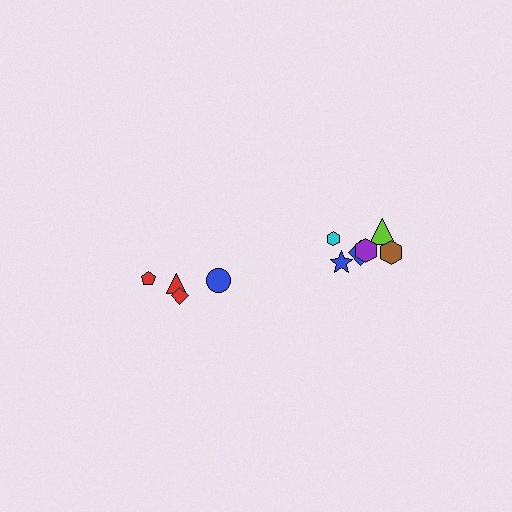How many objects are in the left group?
There are 4 objects.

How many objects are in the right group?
There are 6 objects.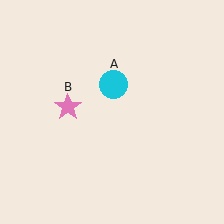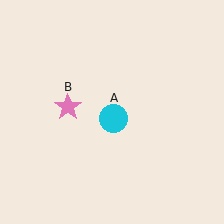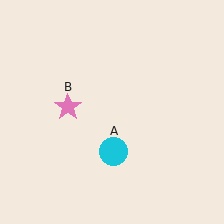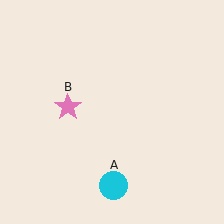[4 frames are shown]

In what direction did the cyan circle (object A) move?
The cyan circle (object A) moved down.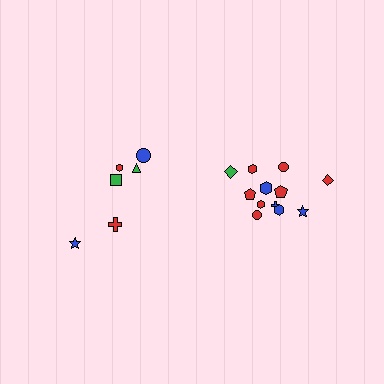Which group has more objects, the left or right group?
The right group.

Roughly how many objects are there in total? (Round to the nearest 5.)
Roughly 20 objects in total.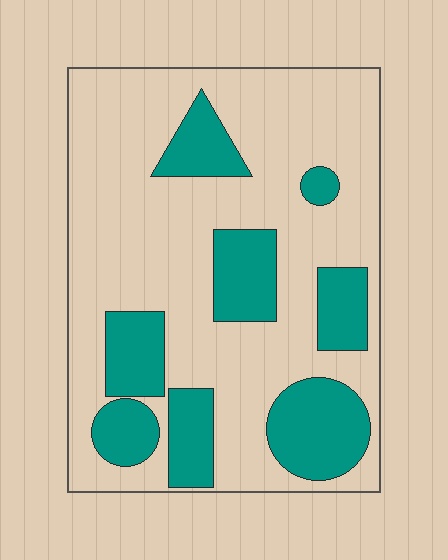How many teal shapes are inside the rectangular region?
8.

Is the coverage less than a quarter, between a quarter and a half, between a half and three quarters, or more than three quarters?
Between a quarter and a half.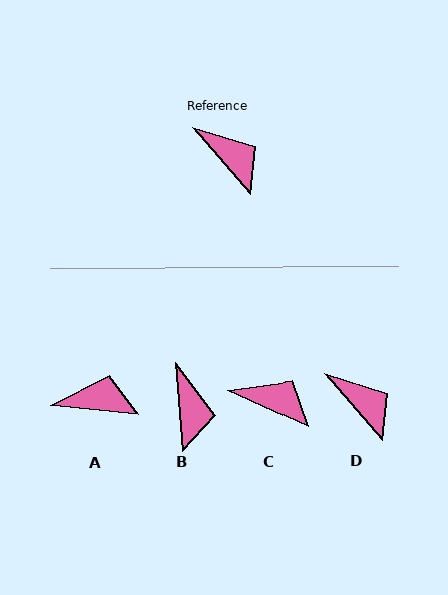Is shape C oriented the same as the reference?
No, it is off by about 25 degrees.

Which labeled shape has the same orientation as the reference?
D.